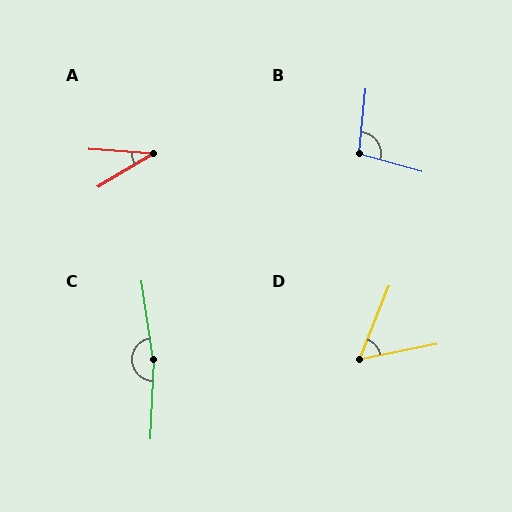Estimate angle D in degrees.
Approximately 57 degrees.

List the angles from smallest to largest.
A (35°), D (57°), B (100°), C (169°).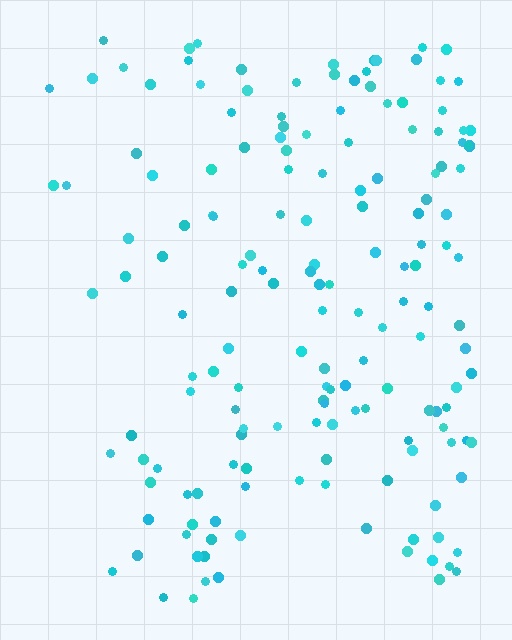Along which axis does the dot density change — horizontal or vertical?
Horizontal.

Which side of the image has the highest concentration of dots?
The right.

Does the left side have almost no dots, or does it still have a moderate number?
Still a moderate number, just noticeably fewer than the right.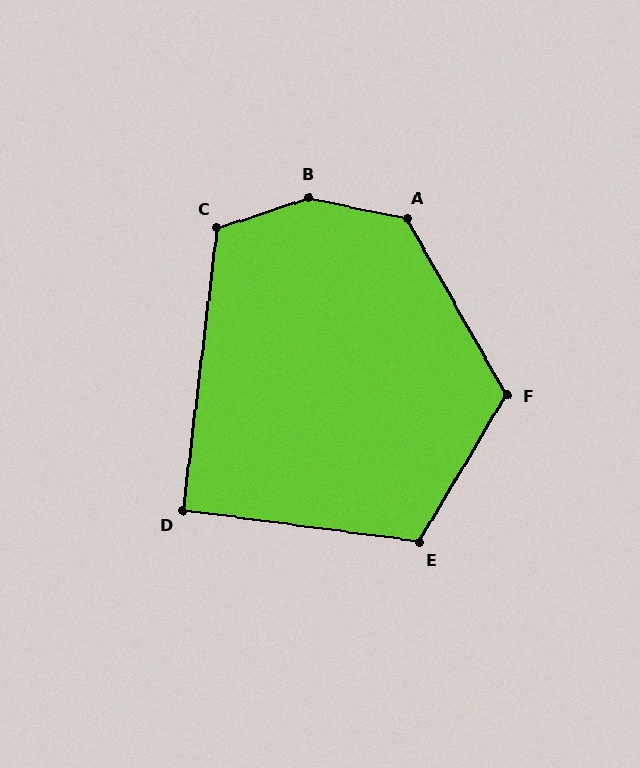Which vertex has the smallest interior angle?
D, at approximately 91 degrees.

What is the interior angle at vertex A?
Approximately 132 degrees (obtuse).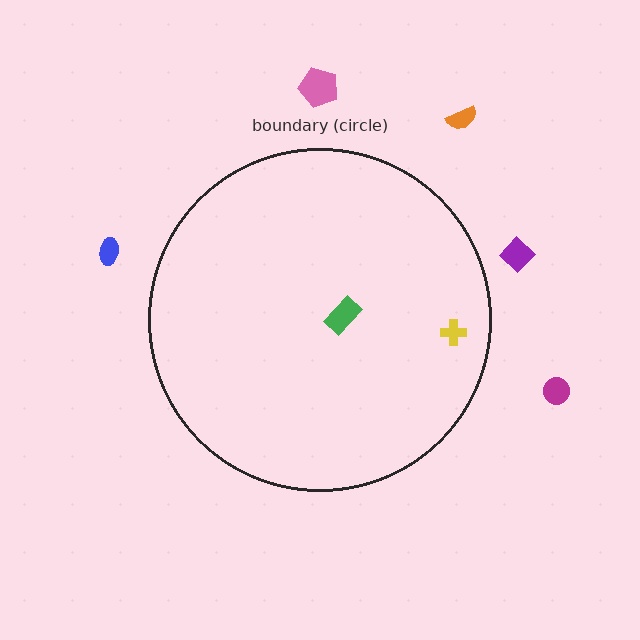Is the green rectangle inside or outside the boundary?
Inside.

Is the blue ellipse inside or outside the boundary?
Outside.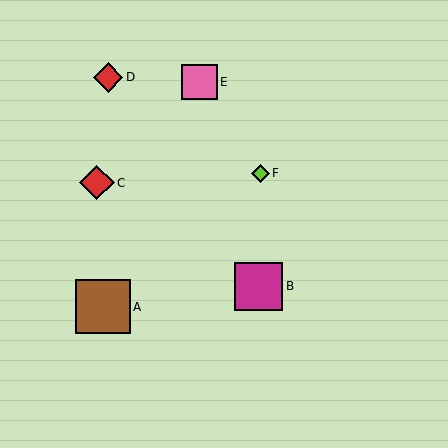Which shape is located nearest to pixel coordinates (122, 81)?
The red diamond (labeled D) at (108, 77) is nearest to that location.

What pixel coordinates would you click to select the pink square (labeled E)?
Click at (199, 82) to select the pink square E.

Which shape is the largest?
The brown square (labeled A) is the largest.